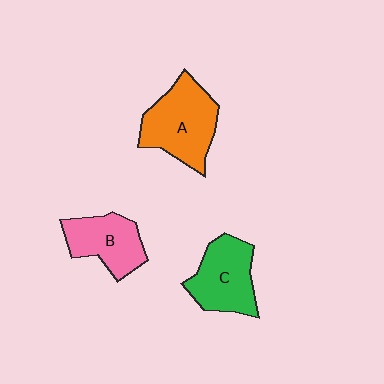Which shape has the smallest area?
Shape B (pink).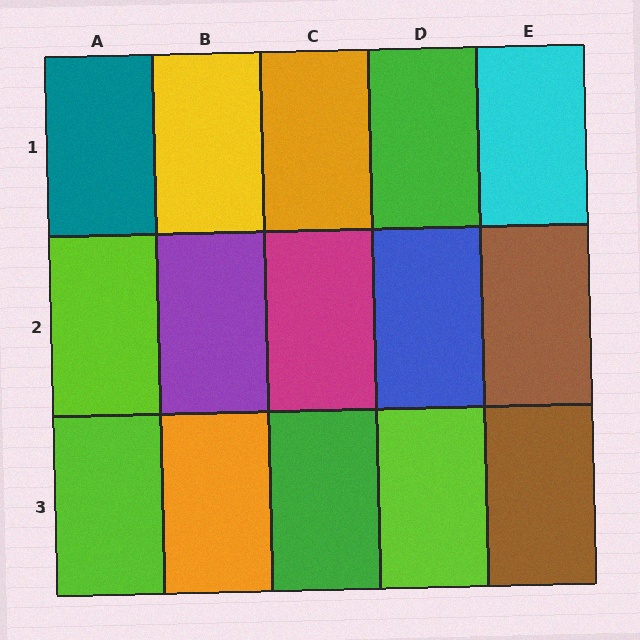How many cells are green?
2 cells are green.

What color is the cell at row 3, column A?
Lime.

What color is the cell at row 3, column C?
Green.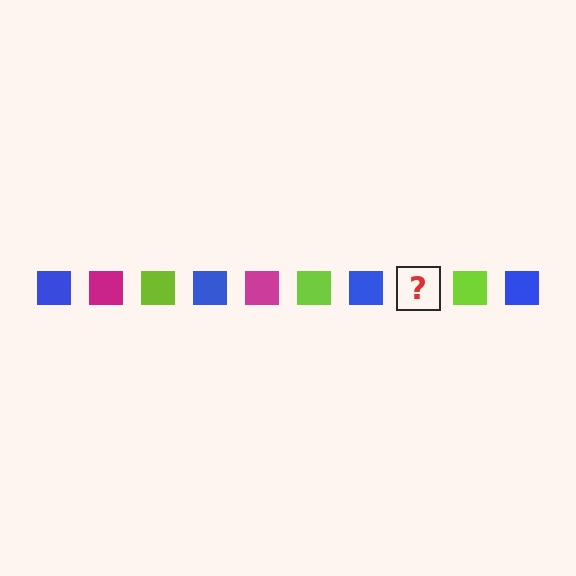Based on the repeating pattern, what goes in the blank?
The blank should be a magenta square.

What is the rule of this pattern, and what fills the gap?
The rule is that the pattern cycles through blue, magenta, lime squares. The gap should be filled with a magenta square.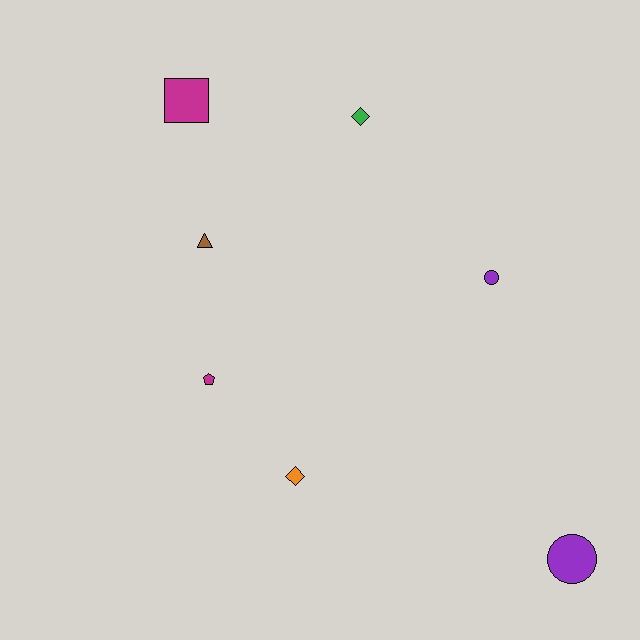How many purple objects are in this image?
There are 2 purple objects.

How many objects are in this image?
There are 7 objects.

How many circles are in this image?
There are 2 circles.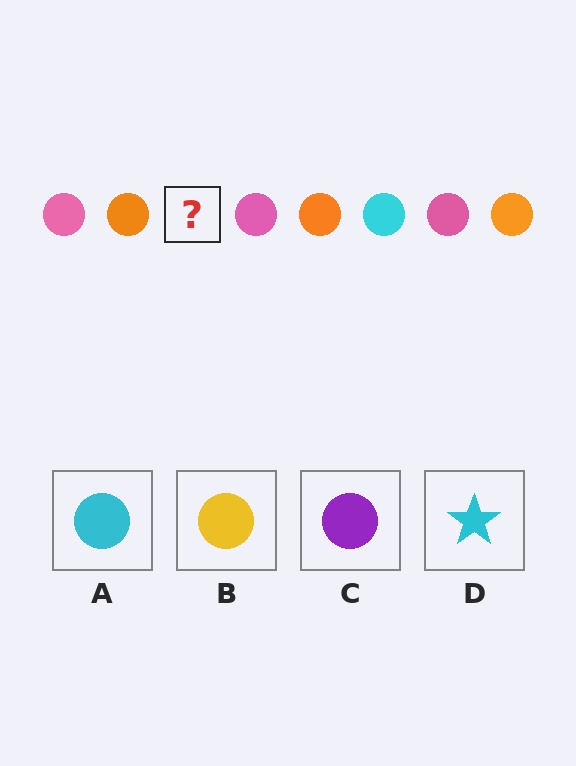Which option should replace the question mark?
Option A.